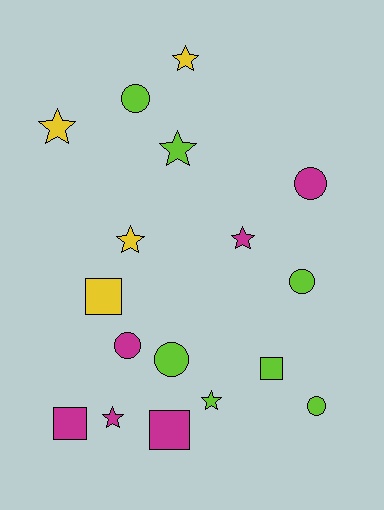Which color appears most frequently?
Lime, with 7 objects.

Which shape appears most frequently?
Star, with 7 objects.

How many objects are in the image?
There are 17 objects.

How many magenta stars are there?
There are 2 magenta stars.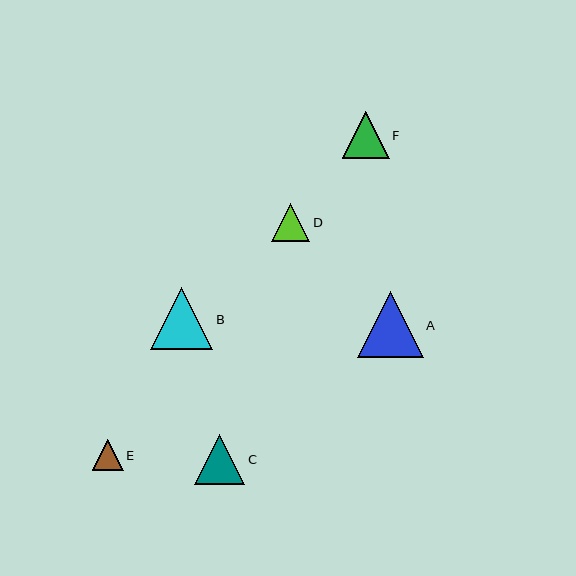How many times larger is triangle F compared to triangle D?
Triangle F is approximately 1.2 times the size of triangle D.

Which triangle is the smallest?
Triangle E is the smallest with a size of approximately 31 pixels.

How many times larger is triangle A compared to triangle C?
Triangle A is approximately 1.3 times the size of triangle C.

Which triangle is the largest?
Triangle A is the largest with a size of approximately 66 pixels.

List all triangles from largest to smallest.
From largest to smallest: A, B, C, F, D, E.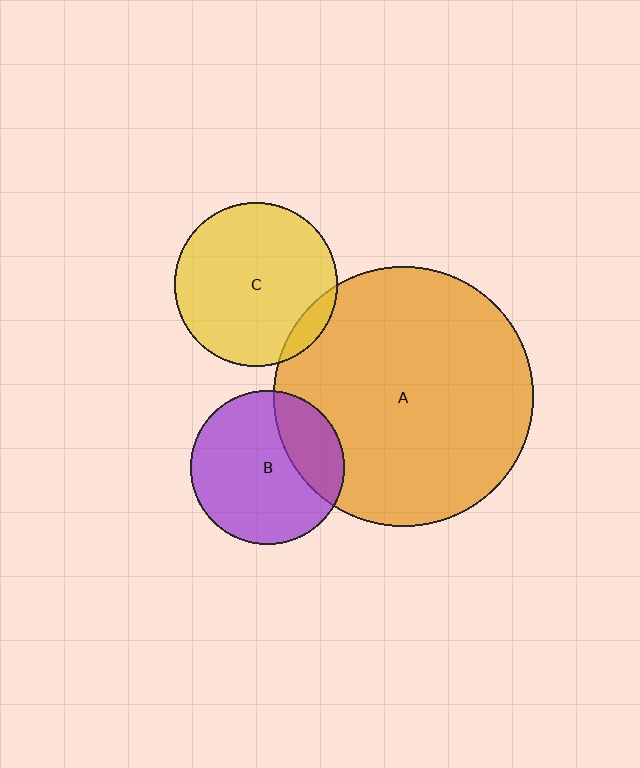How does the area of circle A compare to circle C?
Approximately 2.5 times.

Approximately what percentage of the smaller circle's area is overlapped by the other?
Approximately 25%.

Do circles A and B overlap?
Yes.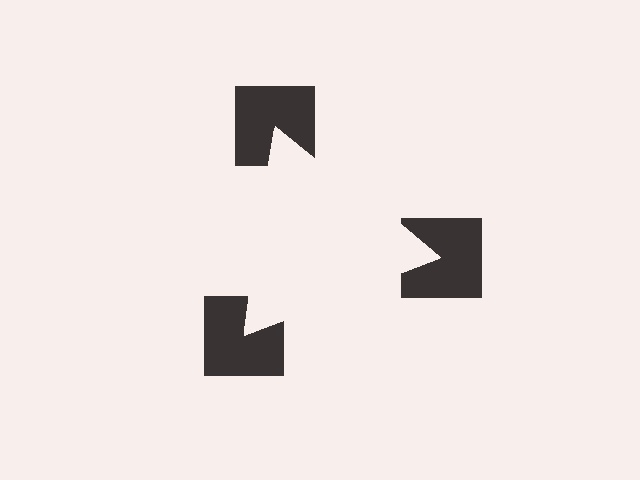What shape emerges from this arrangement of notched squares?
An illusory triangle — its edges are inferred from the aligned wedge cuts in the notched squares, not physically drawn.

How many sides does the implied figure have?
3 sides.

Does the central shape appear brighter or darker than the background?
It typically appears slightly brighter than the background, even though no actual brightness change is drawn.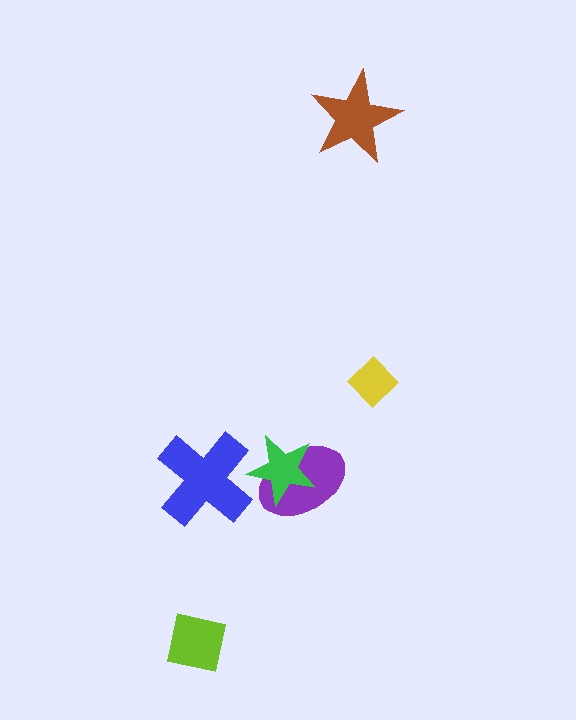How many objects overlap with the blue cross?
1 object overlaps with the blue cross.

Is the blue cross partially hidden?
Yes, it is partially covered by another shape.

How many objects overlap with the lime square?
0 objects overlap with the lime square.